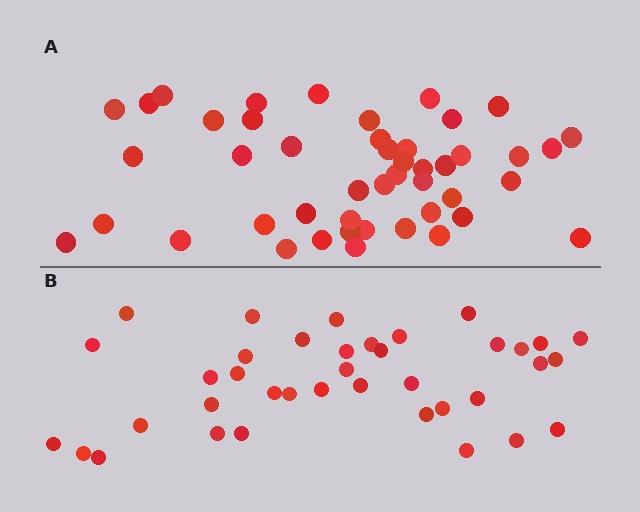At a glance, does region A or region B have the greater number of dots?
Region A (the top region) has more dots.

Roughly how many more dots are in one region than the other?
Region A has roughly 8 or so more dots than region B.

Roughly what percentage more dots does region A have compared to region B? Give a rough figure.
About 20% more.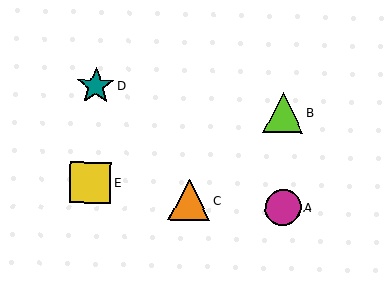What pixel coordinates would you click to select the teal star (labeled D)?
Click at (96, 86) to select the teal star D.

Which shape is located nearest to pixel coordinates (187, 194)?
The orange triangle (labeled C) at (189, 200) is nearest to that location.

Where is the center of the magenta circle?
The center of the magenta circle is at (283, 208).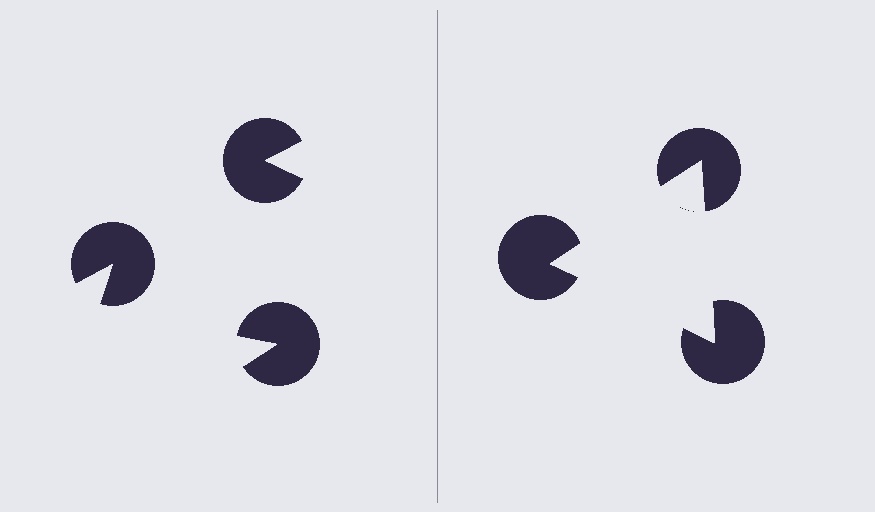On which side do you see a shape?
An illusory triangle appears on the right side. On the left side the wedge cuts are rotated, so no coherent shape forms.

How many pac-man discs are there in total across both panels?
6 — 3 on each side.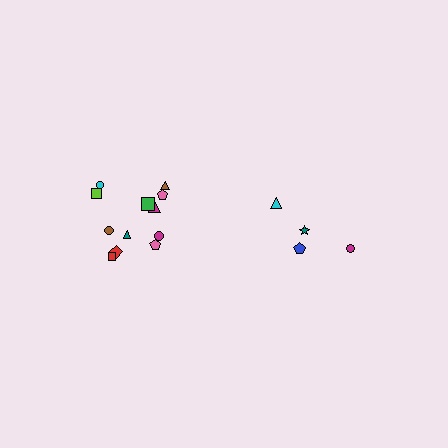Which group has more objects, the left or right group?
The left group.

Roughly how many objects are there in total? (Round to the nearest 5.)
Roughly 15 objects in total.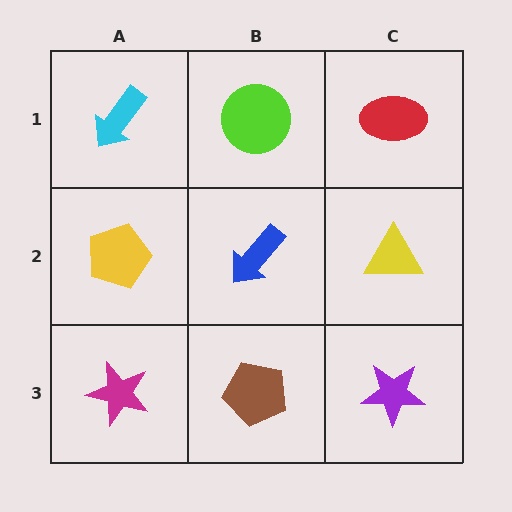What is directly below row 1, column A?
A yellow pentagon.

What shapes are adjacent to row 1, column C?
A yellow triangle (row 2, column C), a lime circle (row 1, column B).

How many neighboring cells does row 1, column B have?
3.